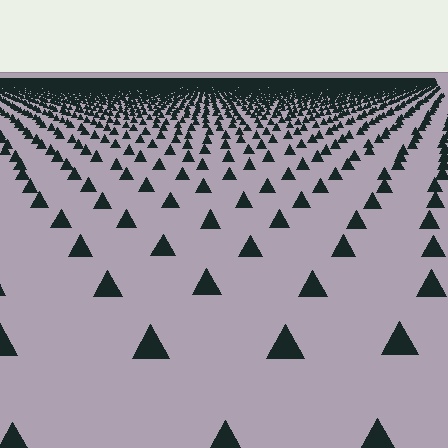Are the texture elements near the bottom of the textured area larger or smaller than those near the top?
Larger. Near the bottom, elements are closer to the viewer and appear at a bigger on-screen size.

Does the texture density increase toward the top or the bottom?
Density increases toward the top.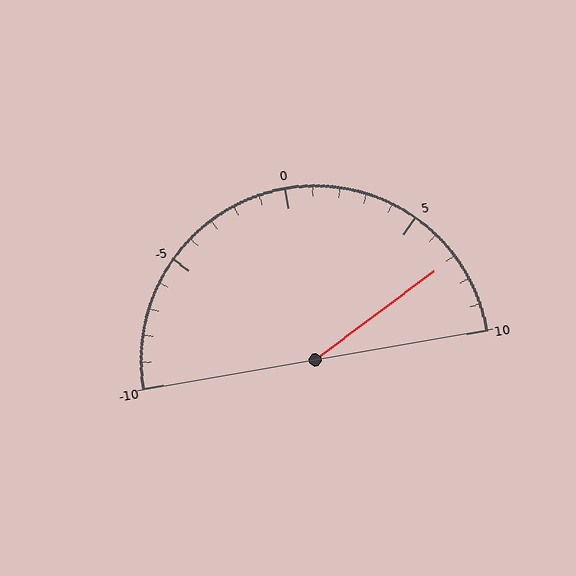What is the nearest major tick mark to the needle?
The nearest major tick mark is 5.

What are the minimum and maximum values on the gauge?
The gauge ranges from -10 to 10.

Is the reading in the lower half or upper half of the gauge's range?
The reading is in the upper half of the range (-10 to 10).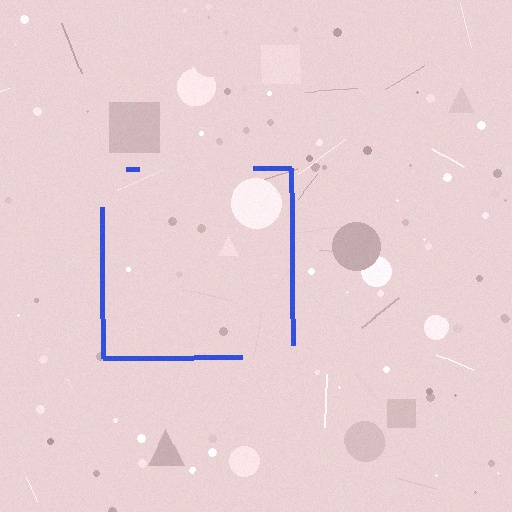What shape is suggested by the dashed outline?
The dashed outline suggests a square.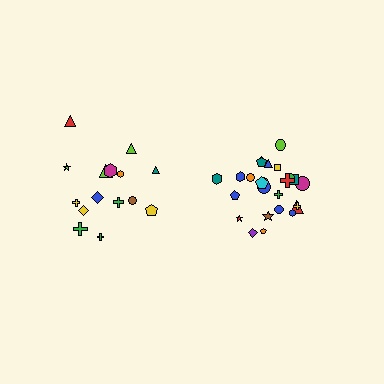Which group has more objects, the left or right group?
The right group.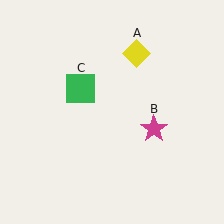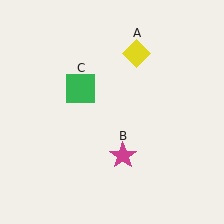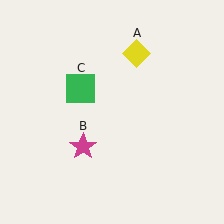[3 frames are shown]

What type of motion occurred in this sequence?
The magenta star (object B) rotated clockwise around the center of the scene.